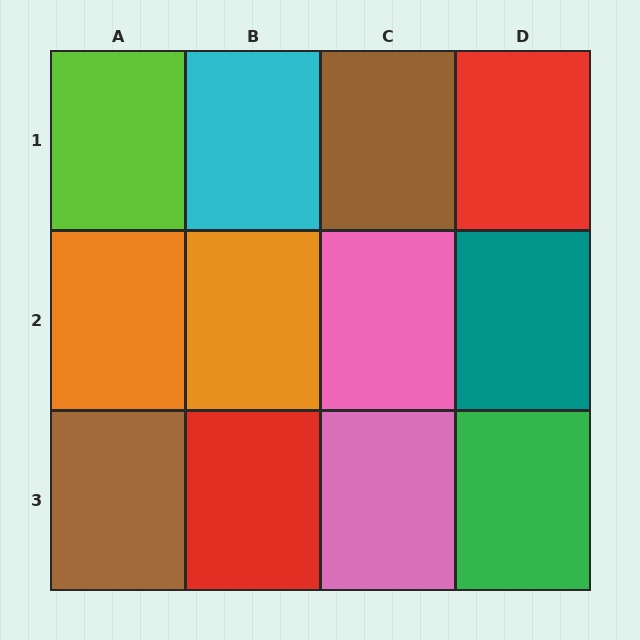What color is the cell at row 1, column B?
Cyan.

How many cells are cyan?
1 cell is cyan.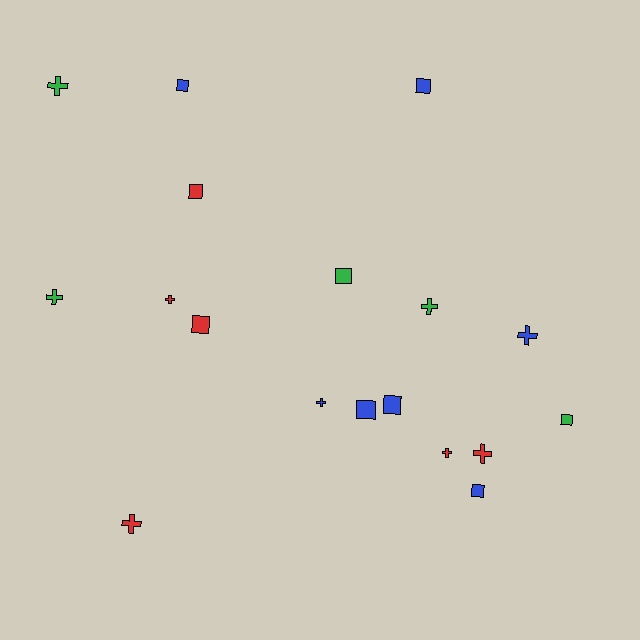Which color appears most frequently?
Blue, with 7 objects.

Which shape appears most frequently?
Cross, with 9 objects.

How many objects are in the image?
There are 18 objects.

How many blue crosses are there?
There are 2 blue crosses.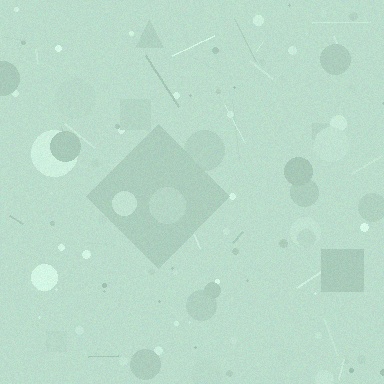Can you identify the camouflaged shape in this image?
The camouflaged shape is a diamond.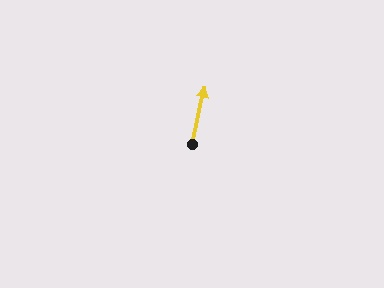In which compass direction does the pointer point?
North.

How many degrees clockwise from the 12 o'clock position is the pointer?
Approximately 13 degrees.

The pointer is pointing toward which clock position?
Roughly 12 o'clock.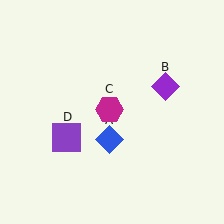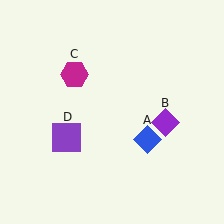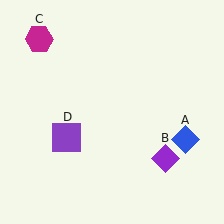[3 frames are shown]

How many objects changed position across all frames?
3 objects changed position: blue diamond (object A), purple diamond (object B), magenta hexagon (object C).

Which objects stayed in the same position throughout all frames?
Purple square (object D) remained stationary.